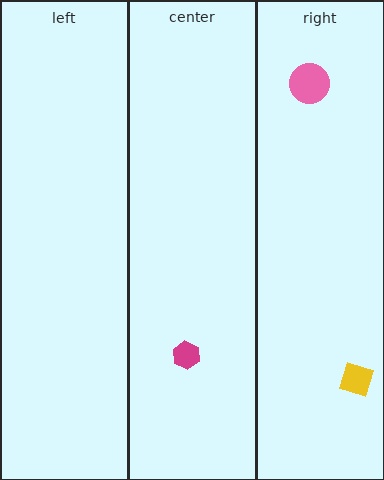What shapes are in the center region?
The magenta hexagon.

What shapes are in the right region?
The yellow diamond, the pink circle.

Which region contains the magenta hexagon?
The center region.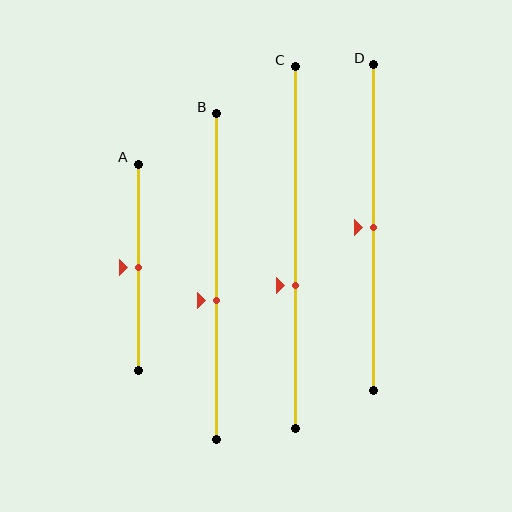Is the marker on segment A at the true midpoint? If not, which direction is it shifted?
Yes, the marker on segment A is at the true midpoint.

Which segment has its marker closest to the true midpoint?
Segment A has its marker closest to the true midpoint.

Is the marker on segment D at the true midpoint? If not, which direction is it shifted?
Yes, the marker on segment D is at the true midpoint.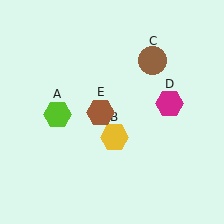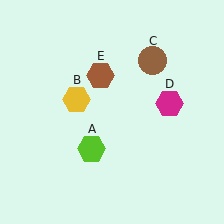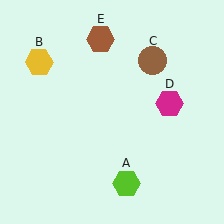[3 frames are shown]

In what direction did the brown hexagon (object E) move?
The brown hexagon (object E) moved up.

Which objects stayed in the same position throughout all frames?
Brown circle (object C) and magenta hexagon (object D) remained stationary.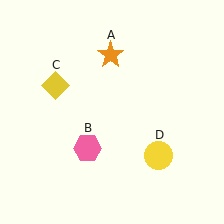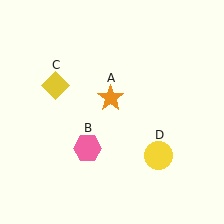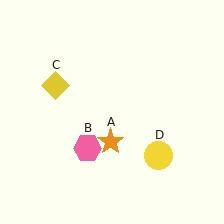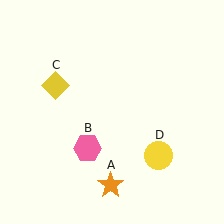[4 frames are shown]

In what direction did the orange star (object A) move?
The orange star (object A) moved down.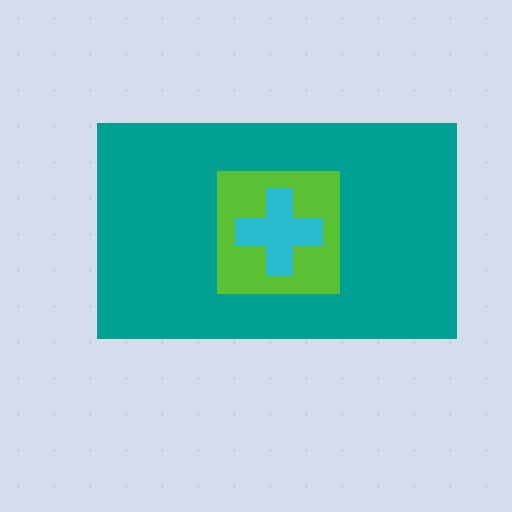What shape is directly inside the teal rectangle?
The lime square.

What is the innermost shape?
The cyan cross.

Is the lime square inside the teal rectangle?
Yes.